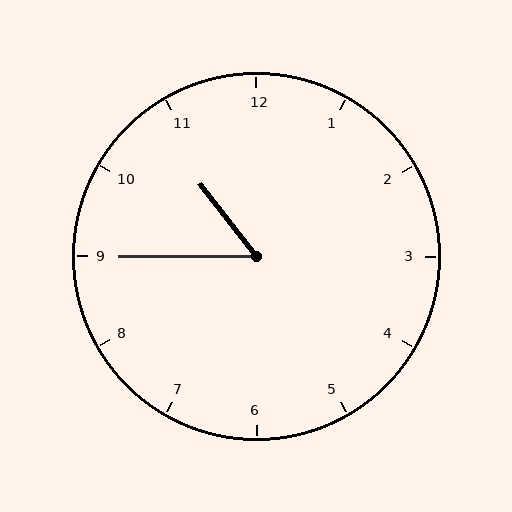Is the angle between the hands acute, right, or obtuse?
It is acute.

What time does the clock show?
10:45.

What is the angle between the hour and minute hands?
Approximately 52 degrees.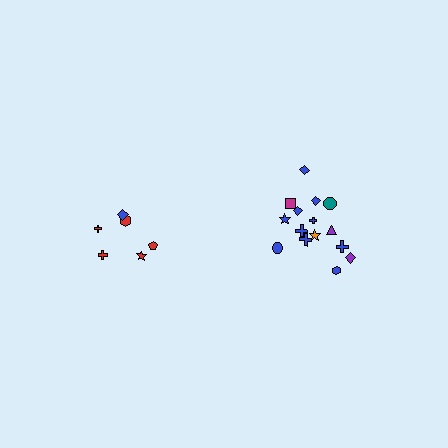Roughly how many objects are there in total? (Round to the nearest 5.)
Roughly 20 objects in total.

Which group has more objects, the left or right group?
The right group.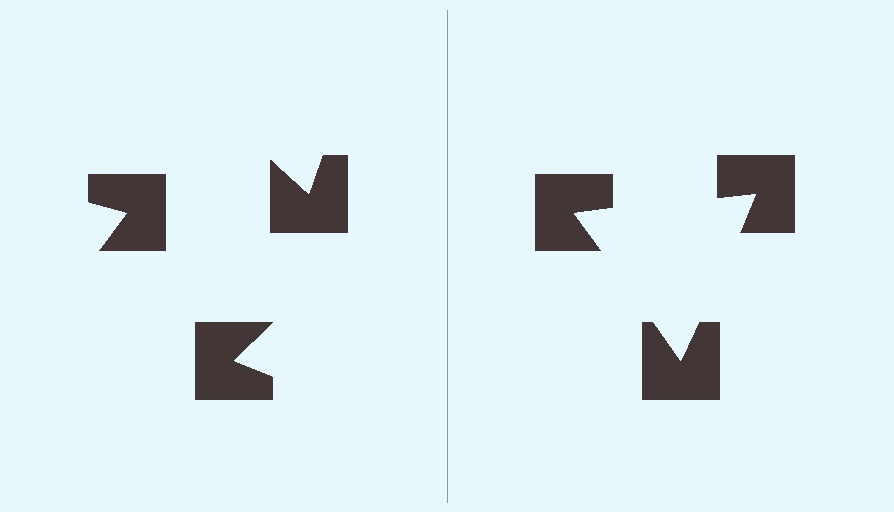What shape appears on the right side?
An illusory triangle.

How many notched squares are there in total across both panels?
6 — 3 on each side.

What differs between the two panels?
The notched squares are positioned identically on both sides; only the wedge orientations differ. On the right they align to a triangle; on the left they are misaligned.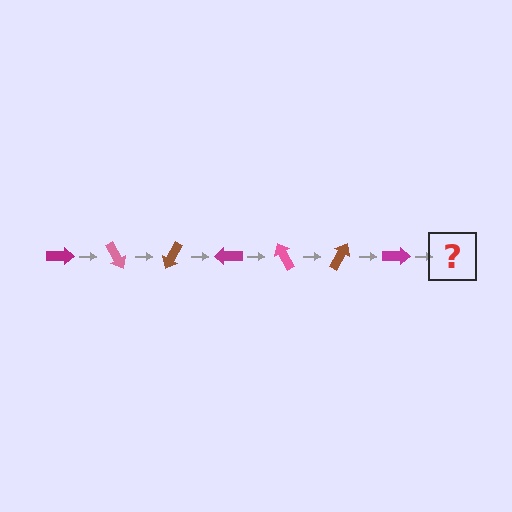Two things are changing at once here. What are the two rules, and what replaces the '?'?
The two rules are that it rotates 60 degrees each step and the color cycles through magenta, pink, and brown. The '?' should be a pink arrow, rotated 420 degrees from the start.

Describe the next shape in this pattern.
It should be a pink arrow, rotated 420 degrees from the start.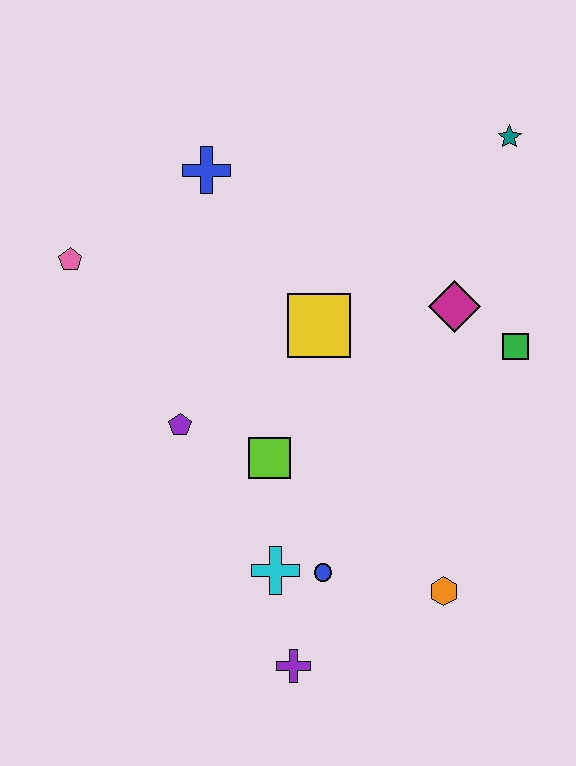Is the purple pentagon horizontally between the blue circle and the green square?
No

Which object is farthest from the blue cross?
The purple cross is farthest from the blue cross.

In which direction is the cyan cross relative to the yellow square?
The cyan cross is below the yellow square.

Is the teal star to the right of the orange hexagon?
Yes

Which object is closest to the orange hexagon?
The blue circle is closest to the orange hexagon.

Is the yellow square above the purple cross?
Yes